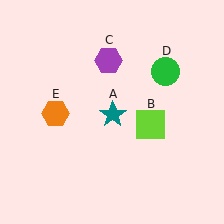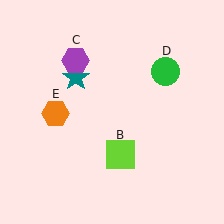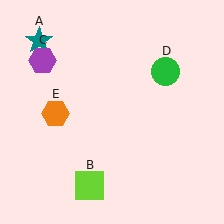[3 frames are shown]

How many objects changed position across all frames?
3 objects changed position: teal star (object A), lime square (object B), purple hexagon (object C).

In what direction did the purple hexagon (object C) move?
The purple hexagon (object C) moved left.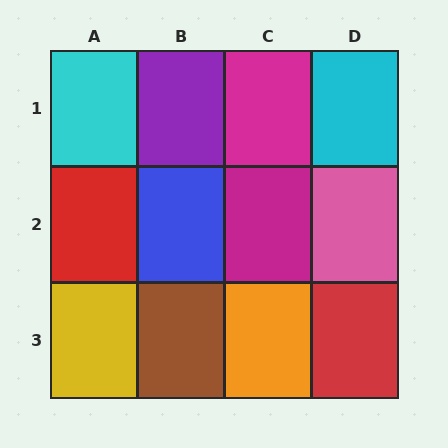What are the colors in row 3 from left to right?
Yellow, brown, orange, red.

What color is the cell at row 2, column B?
Blue.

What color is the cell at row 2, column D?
Pink.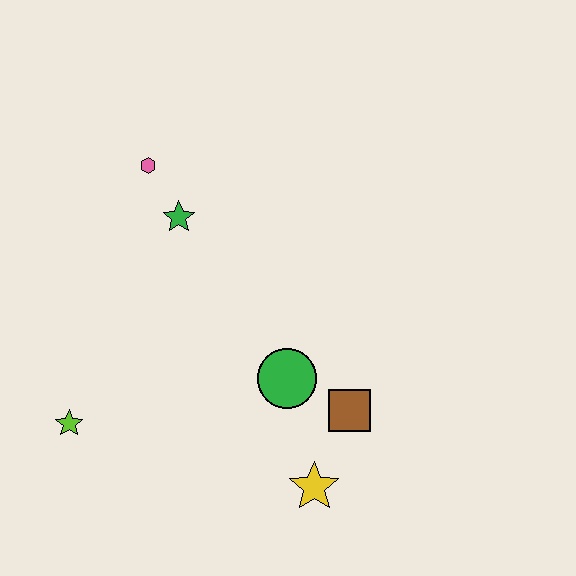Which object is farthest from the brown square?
The pink hexagon is farthest from the brown square.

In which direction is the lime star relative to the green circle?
The lime star is to the left of the green circle.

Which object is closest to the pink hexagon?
The green star is closest to the pink hexagon.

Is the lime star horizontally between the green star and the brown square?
No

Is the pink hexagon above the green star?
Yes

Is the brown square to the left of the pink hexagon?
No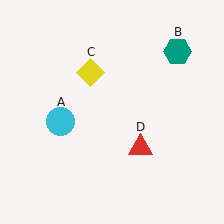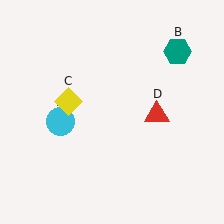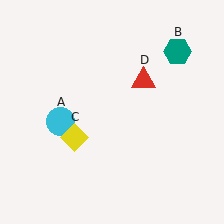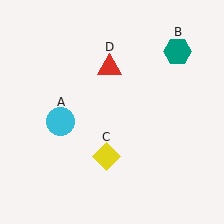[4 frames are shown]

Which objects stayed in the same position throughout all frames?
Cyan circle (object A) and teal hexagon (object B) remained stationary.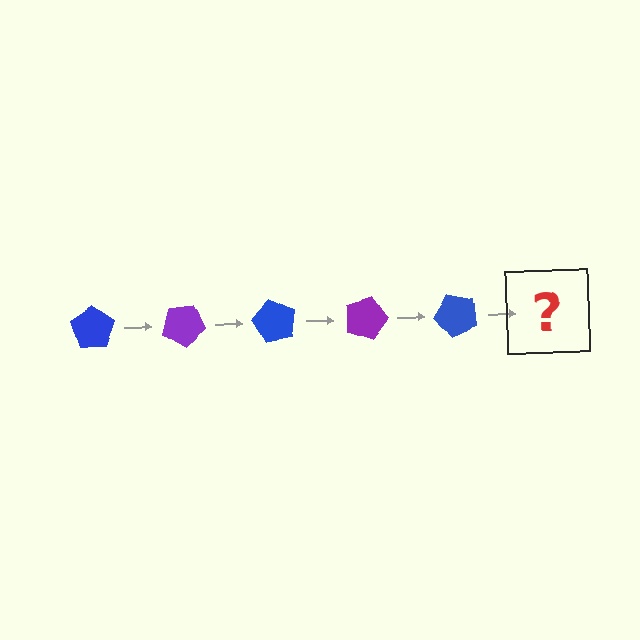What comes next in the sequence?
The next element should be a purple pentagon, rotated 150 degrees from the start.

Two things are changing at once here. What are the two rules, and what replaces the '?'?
The two rules are that it rotates 30 degrees each step and the color cycles through blue and purple. The '?' should be a purple pentagon, rotated 150 degrees from the start.